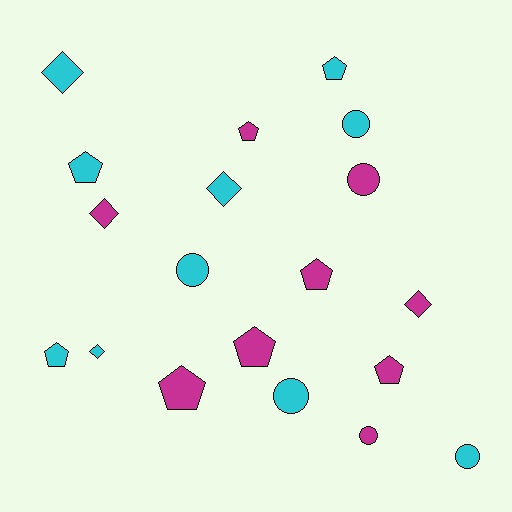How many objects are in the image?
There are 19 objects.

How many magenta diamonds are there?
There are 2 magenta diamonds.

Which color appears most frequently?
Cyan, with 10 objects.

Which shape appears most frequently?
Pentagon, with 8 objects.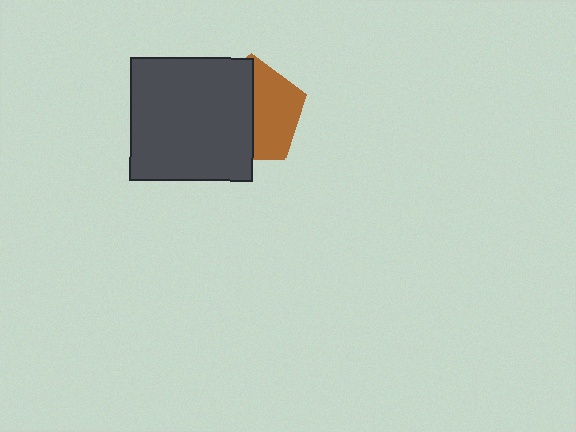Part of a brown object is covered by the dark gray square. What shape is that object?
It is a pentagon.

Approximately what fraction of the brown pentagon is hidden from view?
Roughly 54% of the brown pentagon is hidden behind the dark gray square.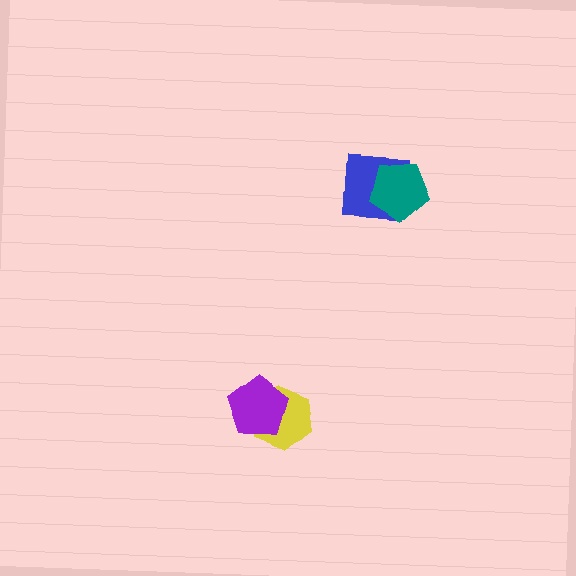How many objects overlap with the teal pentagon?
1 object overlaps with the teal pentagon.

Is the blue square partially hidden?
Yes, it is partially covered by another shape.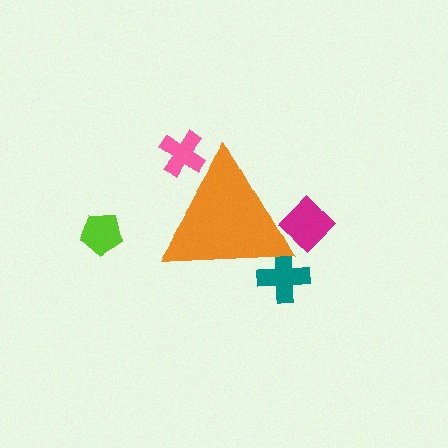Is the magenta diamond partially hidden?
Yes, the magenta diamond is partially hidden behind the orange triangle.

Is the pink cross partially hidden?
Yes, the pink cross is partially hidden behind the orange triangle.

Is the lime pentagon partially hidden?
No, the lime pentagon is fully visible.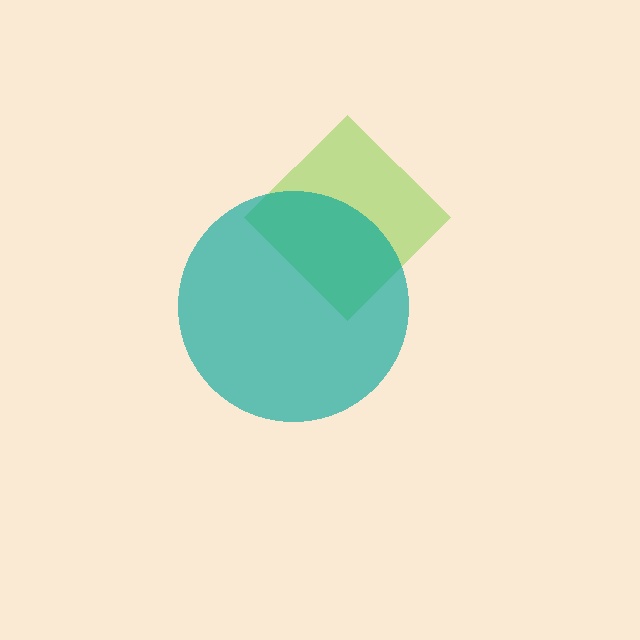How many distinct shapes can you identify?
There are 2 distinct shapes: a lime diamond, a teal circle.